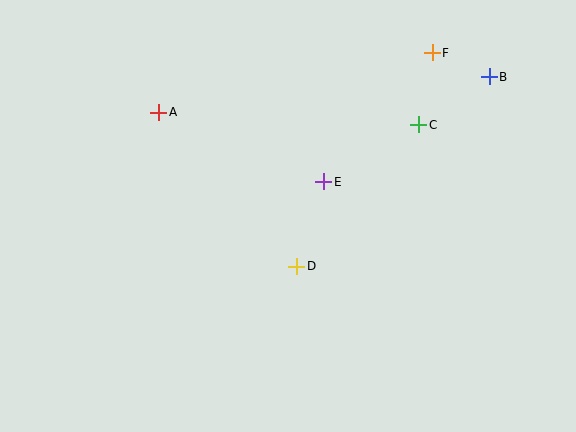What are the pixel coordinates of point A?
Point A is at (159, 112).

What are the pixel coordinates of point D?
Point D is at (297, 266).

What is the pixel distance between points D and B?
The distance between D and B is 270 pixels.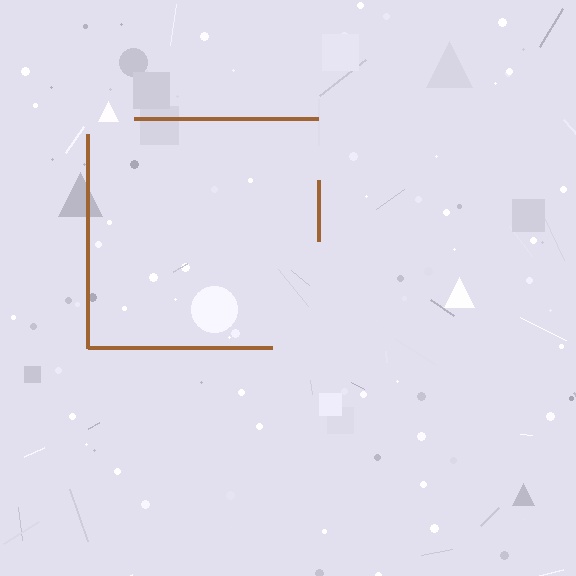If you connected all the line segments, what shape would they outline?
They would outline a square.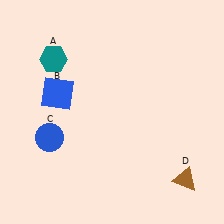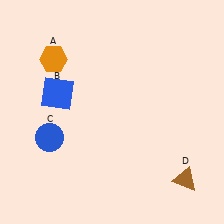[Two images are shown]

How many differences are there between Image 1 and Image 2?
There is 1 difference between the two images.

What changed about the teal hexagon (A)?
In Image 1, A is teal. In Image 2, it changed to orange.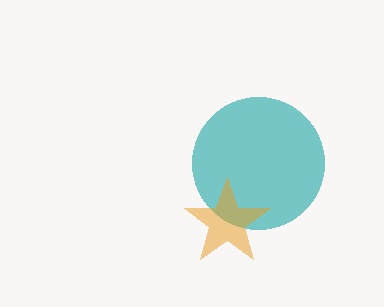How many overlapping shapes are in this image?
There are 2 overlapping shapes in the image.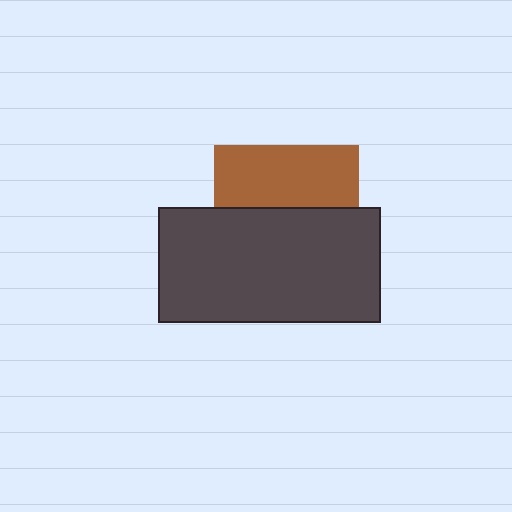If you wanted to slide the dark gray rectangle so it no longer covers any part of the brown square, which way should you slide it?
Slide it down — that is the most direct way to separate the two shapes.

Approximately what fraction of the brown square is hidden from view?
Roughly 57% of the brown square is hidden behind the dark gray rectangle.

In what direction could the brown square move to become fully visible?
The brown square could move up. That would shift it out from behind the dark gray rectangle entirely.